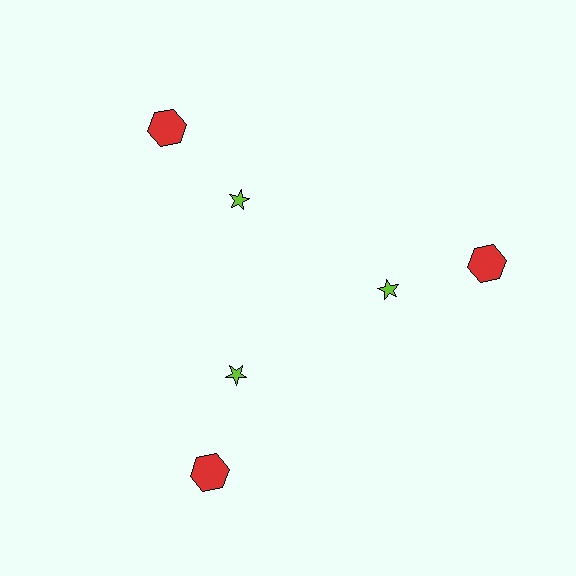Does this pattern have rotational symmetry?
Yes, this pattern has 3-fold rotational symmetry. It looks the same after rotating 120 degrees around the center.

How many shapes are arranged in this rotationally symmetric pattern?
There are 6 shapes, arranged in 3 groups of 2.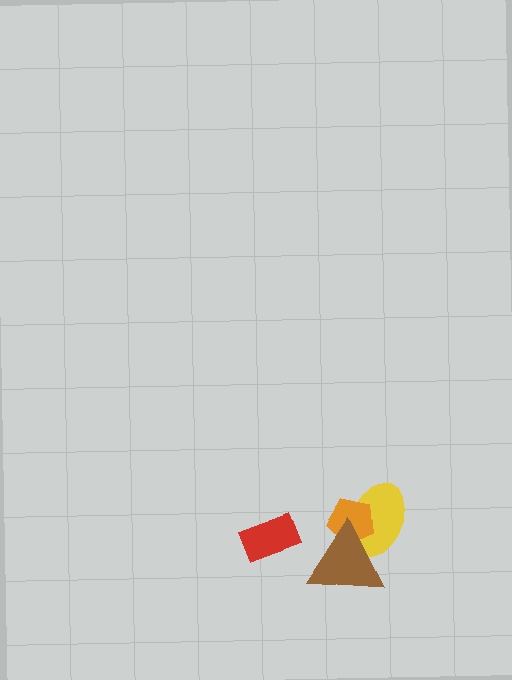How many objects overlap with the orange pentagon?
2 objects overlap with the orange pentagon.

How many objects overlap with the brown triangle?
2 objects overlap with the brown triangle.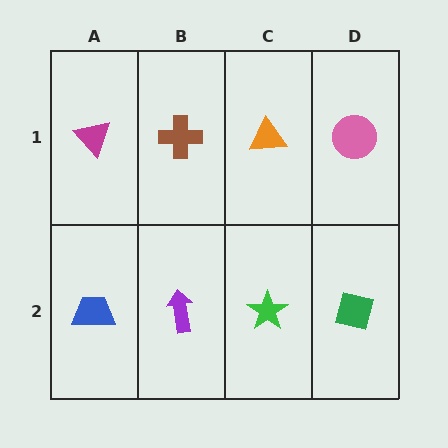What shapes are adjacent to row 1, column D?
A green square (row 2, column D), an orange triangle (row 1, column C).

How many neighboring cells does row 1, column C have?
3.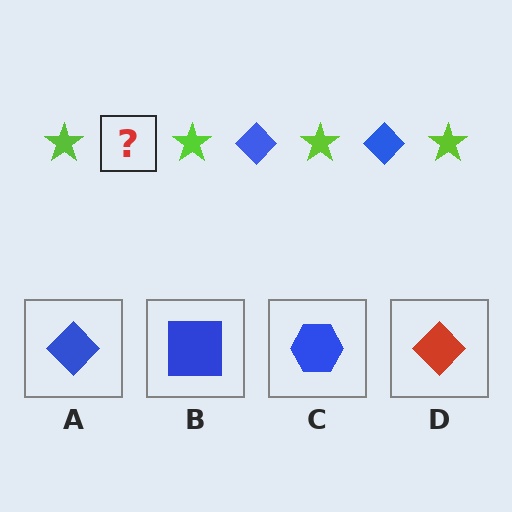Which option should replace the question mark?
Option A.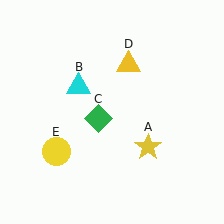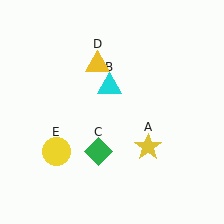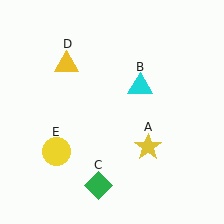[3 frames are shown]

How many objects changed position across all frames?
3 objects changed position: cyan triangle (object B), green diamond (object C), yellow triangle (object D).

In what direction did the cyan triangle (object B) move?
The cyan triangle (object B) moved right.